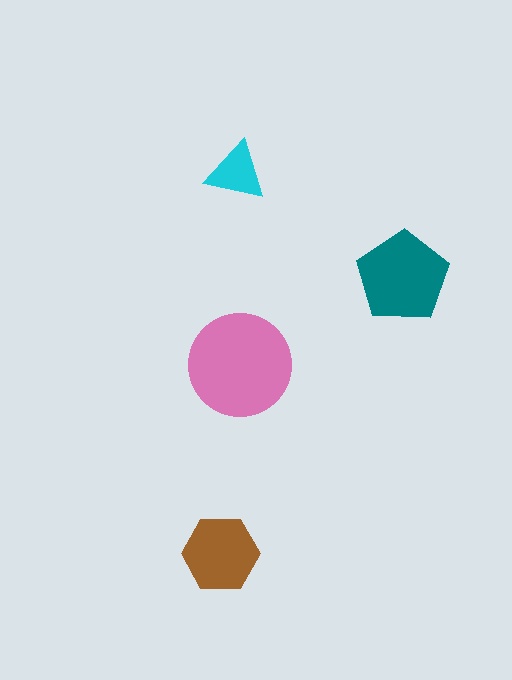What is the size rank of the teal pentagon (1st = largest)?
2nd.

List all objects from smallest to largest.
The cyan triangle, the brown hexagon, the teal pentagon, the pink circle.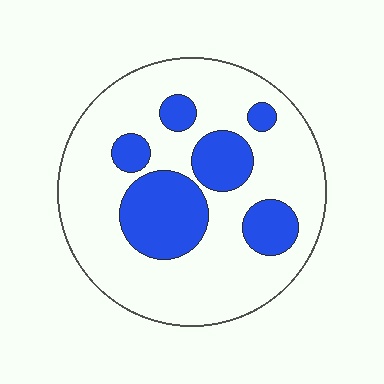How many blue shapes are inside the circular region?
6.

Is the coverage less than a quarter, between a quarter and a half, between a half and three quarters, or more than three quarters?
Between a quarter and a half.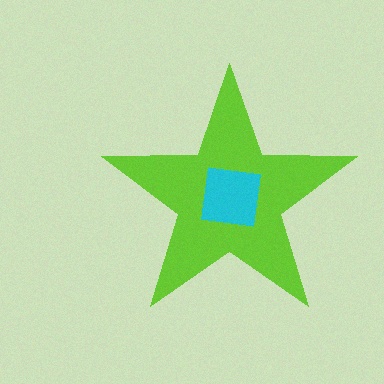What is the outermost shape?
The lime star.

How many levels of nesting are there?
2.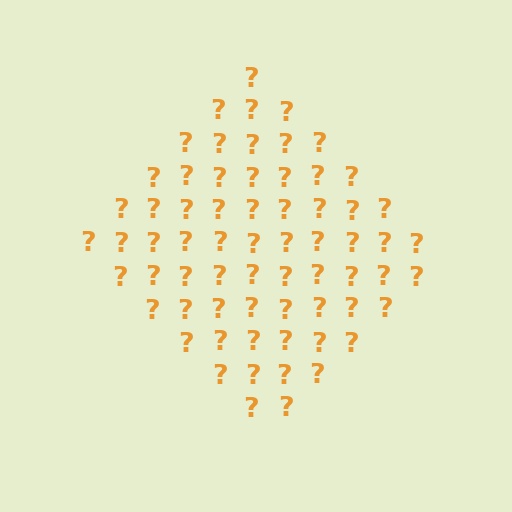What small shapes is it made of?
It is made of small question marks.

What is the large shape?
The large shape is a diamond.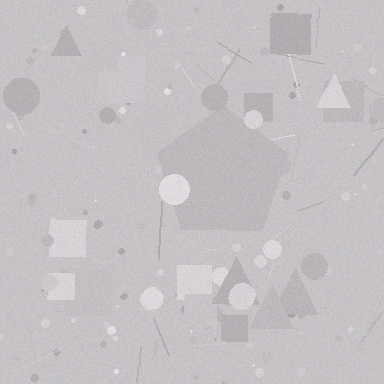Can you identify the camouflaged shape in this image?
The camouflaged shape is a pentagon.